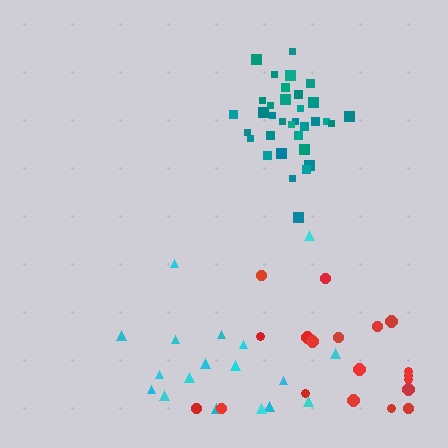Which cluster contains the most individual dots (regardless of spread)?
Teal (34).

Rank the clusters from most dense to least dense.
teal, cyan, red.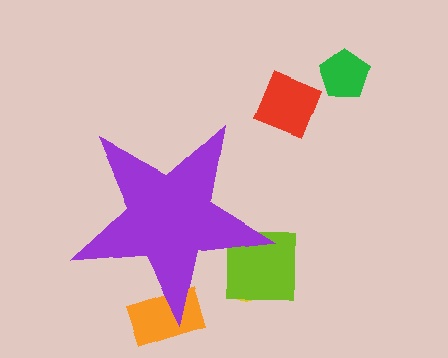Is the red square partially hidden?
No, the red square is fully visible.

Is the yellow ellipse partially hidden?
Yes, the yellow ellipse is partially hidden behind the purple star.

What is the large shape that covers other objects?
A purple star.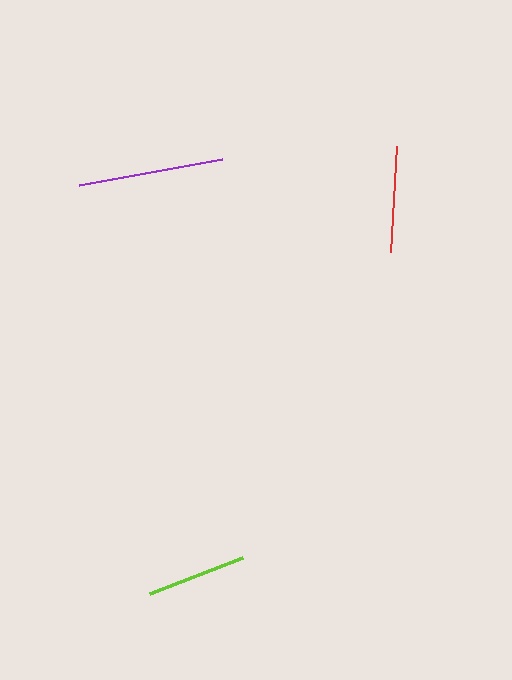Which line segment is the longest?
The purple line is the longest at approximately 146 pixels.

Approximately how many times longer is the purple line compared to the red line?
The purple line is approximately 1.4 times the length of the red line.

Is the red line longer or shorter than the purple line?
The purple line is longer than the red line.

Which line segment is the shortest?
The lime line is the shortest at approximately 100 pixels.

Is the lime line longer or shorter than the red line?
The red line is longer than the lime line.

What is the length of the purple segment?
The purple segment is approximately 146 pixels long.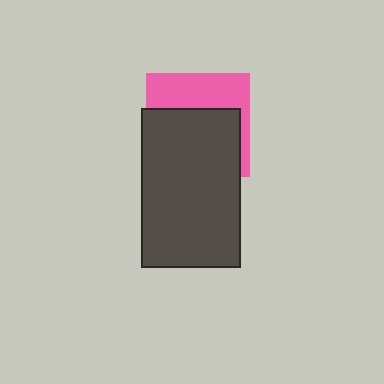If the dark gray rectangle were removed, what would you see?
You would see the complete pink square.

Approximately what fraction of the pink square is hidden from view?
Roughly 62% of the pink square is hidden behind the dark gray rectangle.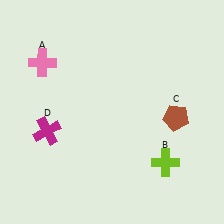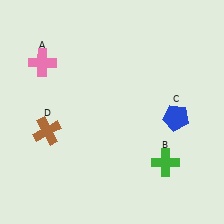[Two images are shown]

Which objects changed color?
B changed from lime to green. C changed from brown to blue. D changed from magenta to brown.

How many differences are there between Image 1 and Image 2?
There are 3 differences between the two images.